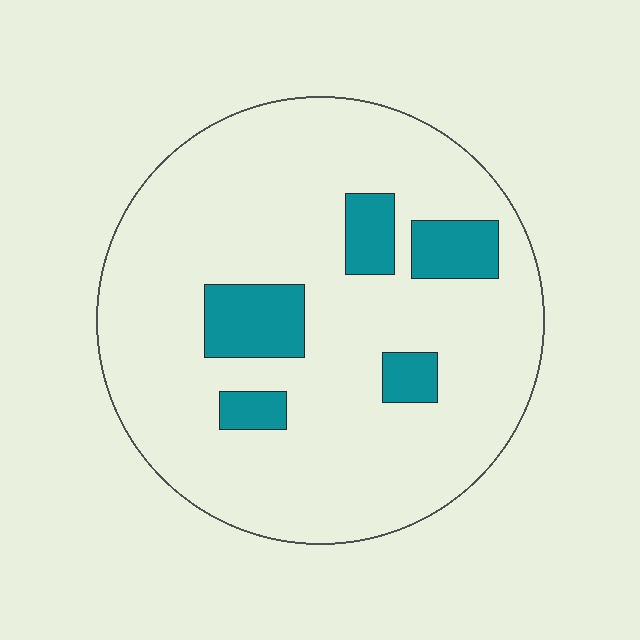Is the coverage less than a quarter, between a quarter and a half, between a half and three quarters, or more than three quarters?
Less than a quarter.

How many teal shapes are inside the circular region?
5.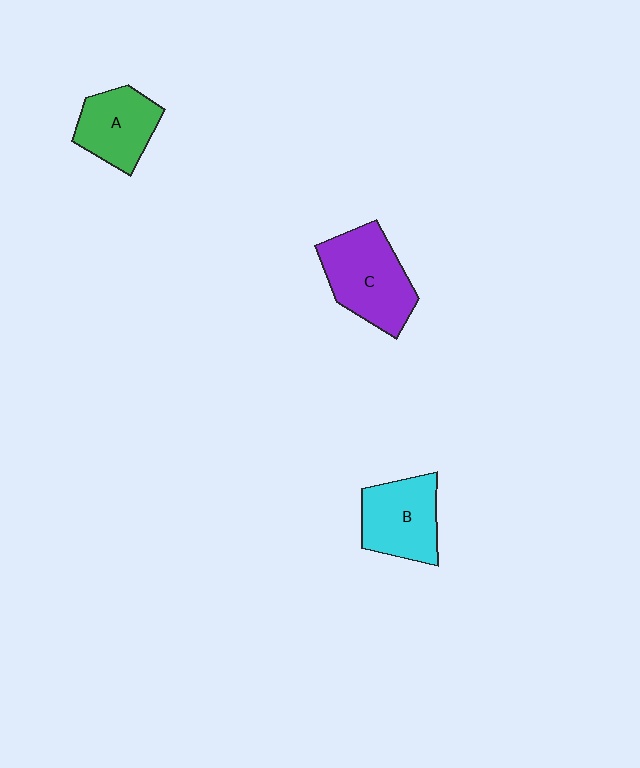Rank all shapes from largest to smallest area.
From largest to smallest: C (purple), B (cyan), A (green).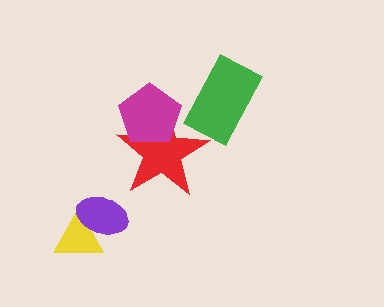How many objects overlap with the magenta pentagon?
1 object overlaps with the magenta pentagon.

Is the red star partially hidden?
Yes, it is partially covered by another shape.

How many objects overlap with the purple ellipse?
1 object overlaps with the purple ellipse.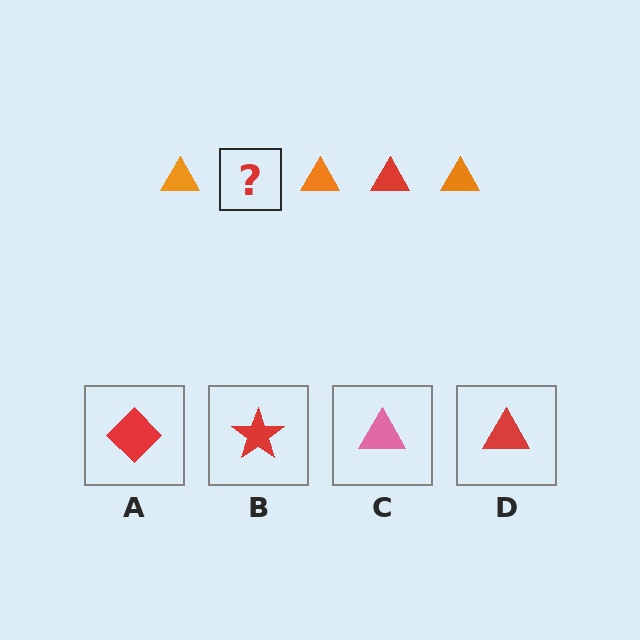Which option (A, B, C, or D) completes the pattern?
D.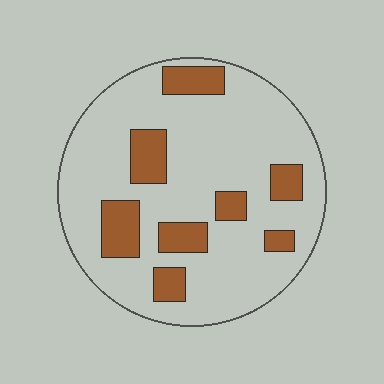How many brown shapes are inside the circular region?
8.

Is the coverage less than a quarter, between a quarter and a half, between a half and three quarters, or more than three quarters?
Less than a quarter.